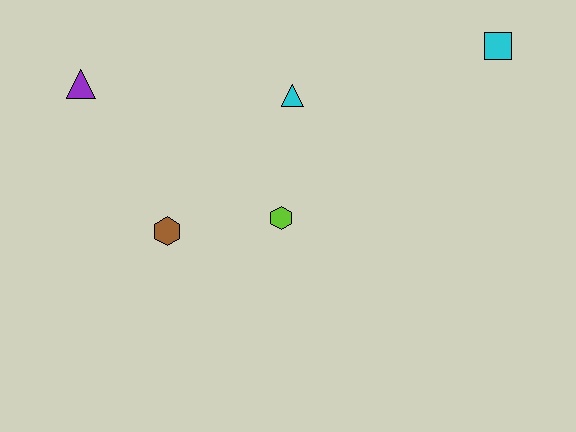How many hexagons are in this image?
There are 2 hexagons.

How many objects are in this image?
There are 5 objects.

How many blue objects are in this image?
There are no blue objects.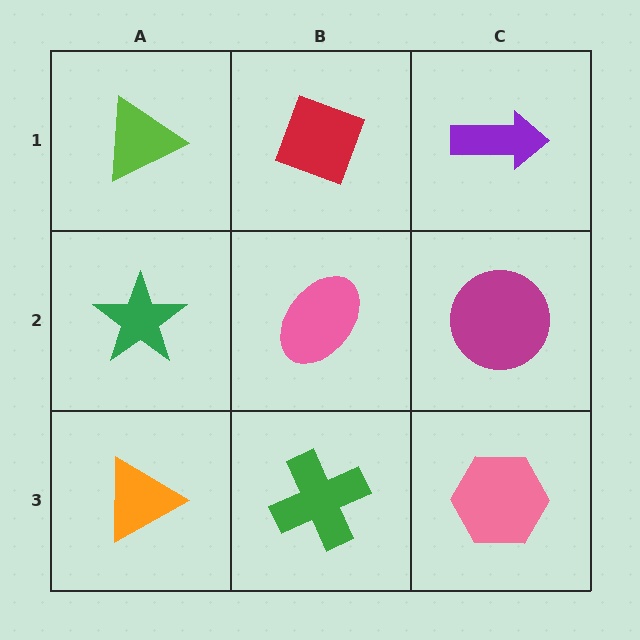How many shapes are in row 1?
3 shapes.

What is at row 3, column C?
A pink hexagon.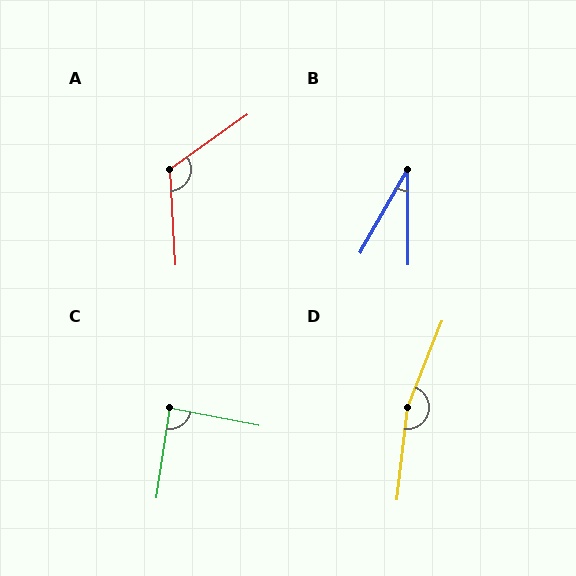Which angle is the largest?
D, at approximately 165 degrees.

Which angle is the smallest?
B, at approximately 30 degrees.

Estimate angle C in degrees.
Approximately 87 degrees.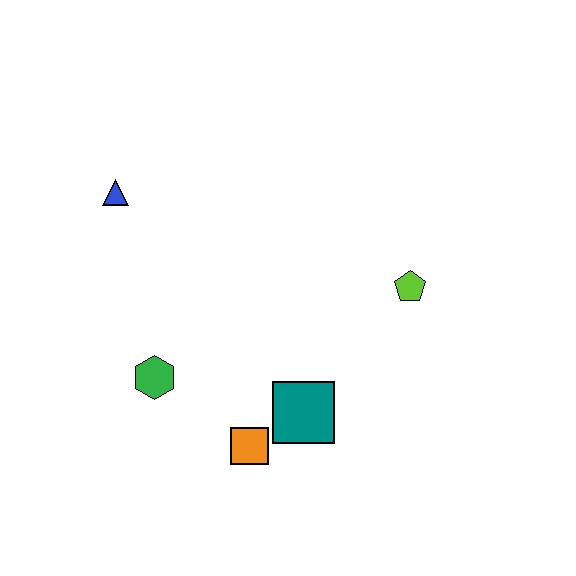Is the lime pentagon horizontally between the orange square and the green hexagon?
No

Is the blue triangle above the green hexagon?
Yes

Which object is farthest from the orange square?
The blue triangle is farthest from the orange square.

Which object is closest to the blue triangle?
The green hexagon is closest to the blue triangle.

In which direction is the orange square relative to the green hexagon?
The orange square is to the right of the green hexagon.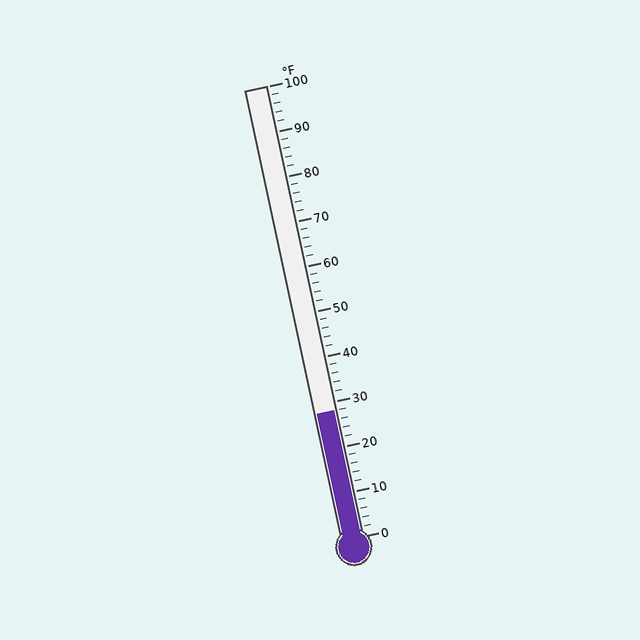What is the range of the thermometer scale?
The thermometer scale ranges from 0°F to 100°F.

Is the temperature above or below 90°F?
The temperature is below 90°F.